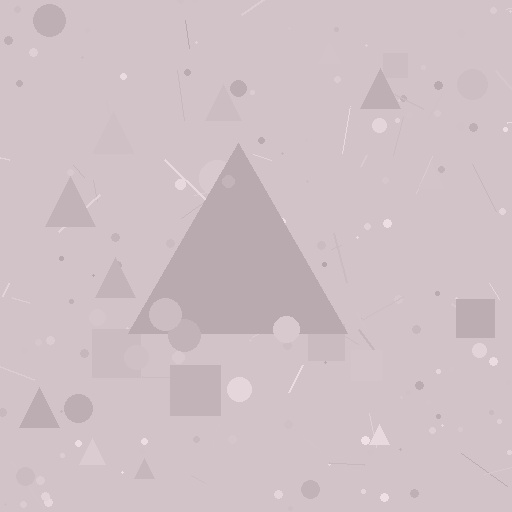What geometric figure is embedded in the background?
A triangle is embedded in the background.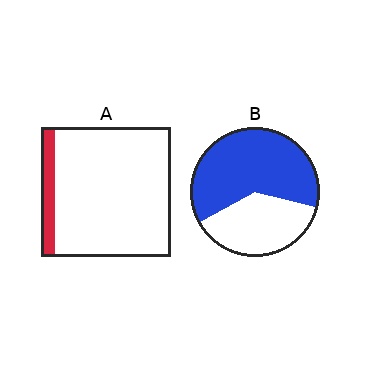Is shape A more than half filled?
No.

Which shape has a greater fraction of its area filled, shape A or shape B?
Shape B.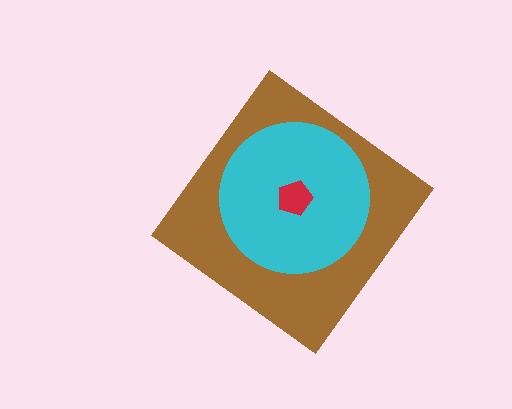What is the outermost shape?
The brown diamond.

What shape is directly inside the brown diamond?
The cyan circle.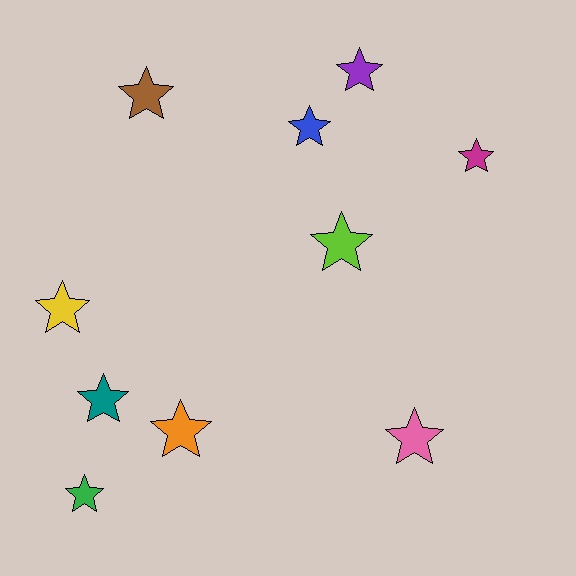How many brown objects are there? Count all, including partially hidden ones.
There is 1 brown object.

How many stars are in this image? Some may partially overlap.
There are 10 stars.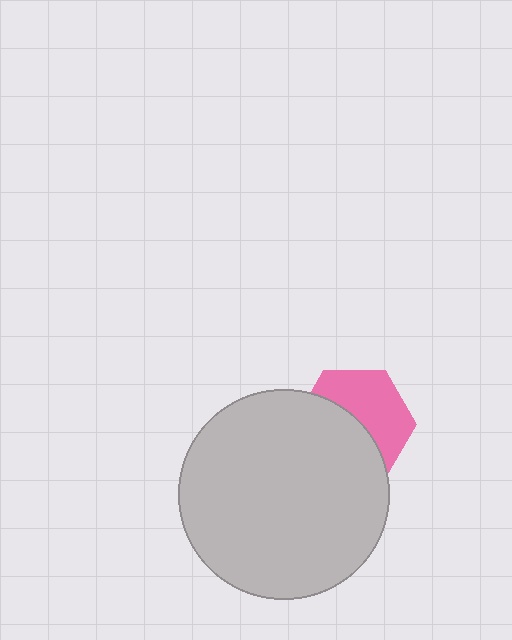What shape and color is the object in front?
The object in front is a light gray circle.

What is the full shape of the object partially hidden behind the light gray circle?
The partially hidden object is a pink hexagon.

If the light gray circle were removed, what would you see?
You would see the complete pink hexagon.